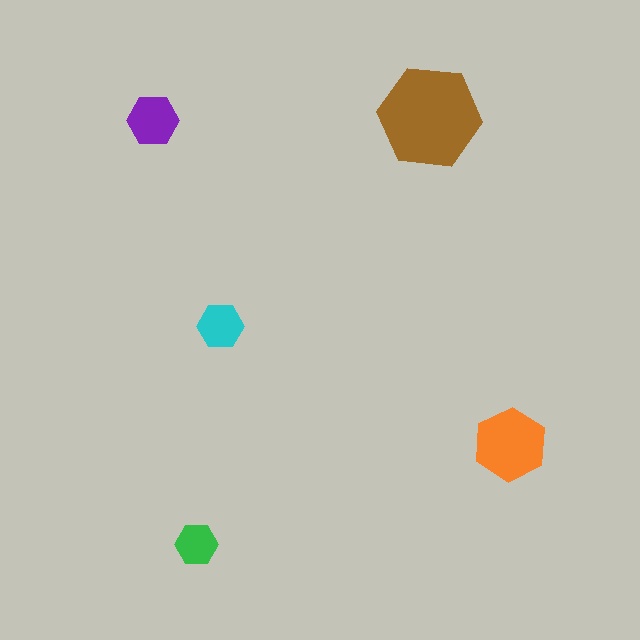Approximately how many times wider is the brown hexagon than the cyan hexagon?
About 2 times wider.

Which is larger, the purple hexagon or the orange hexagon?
The orange one.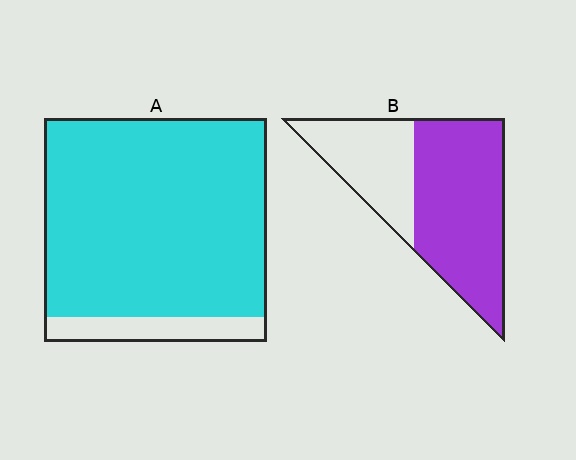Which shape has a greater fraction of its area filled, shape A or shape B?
Shape A.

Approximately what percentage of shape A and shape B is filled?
A is approximately 90% and B is approximately 65%.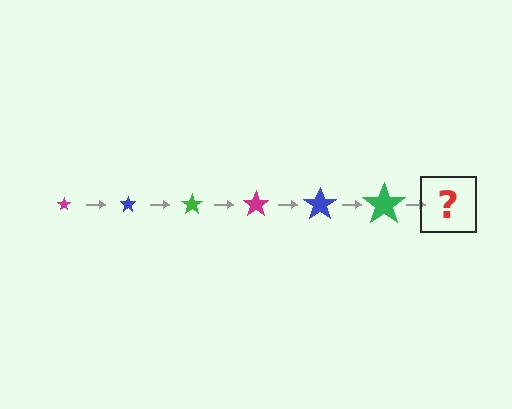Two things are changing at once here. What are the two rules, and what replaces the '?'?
The two rules are that the star grows larger each step and the color cycles through magenta, blue, and green. The '?' should be a magenta star, larger than the previous one.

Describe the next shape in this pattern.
It should be a magenta star, larger than the previous one.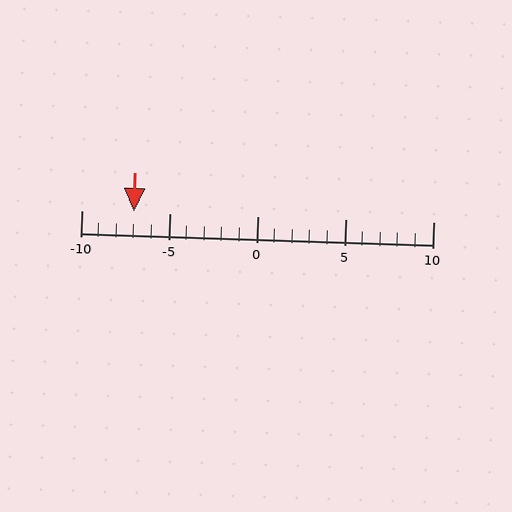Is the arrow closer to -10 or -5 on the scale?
The arrow is closer to -5.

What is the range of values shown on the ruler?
The ruler shows values from -10 to 10.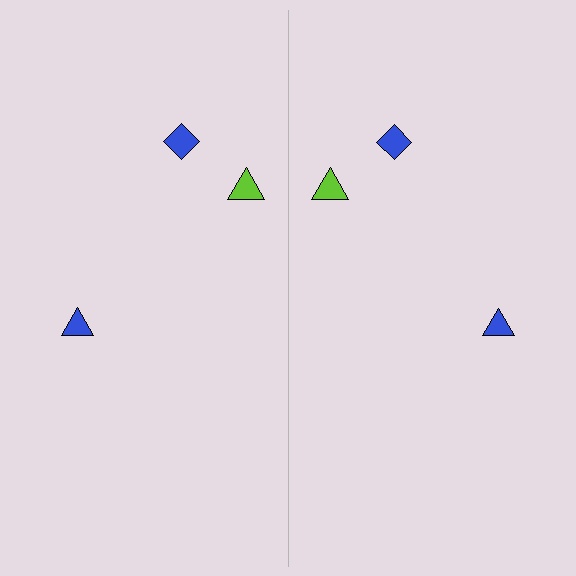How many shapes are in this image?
There are 6 shapes in this image.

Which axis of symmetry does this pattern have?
The pattern has a vertical axis of symmetry running through the center of the image.